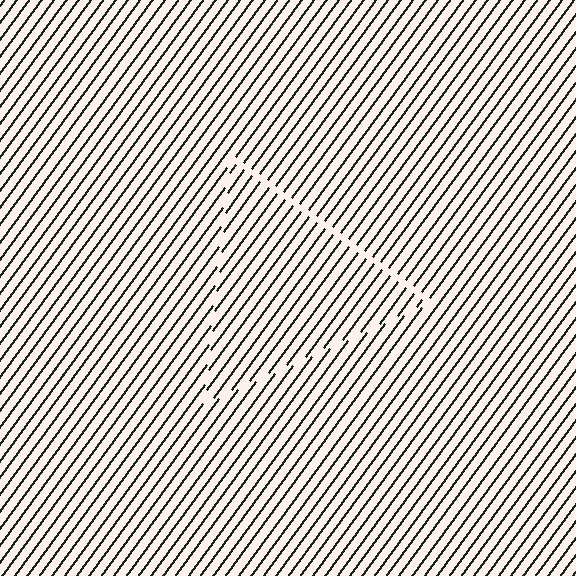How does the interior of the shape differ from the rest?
The interior of the shape contains the same grating, shifted by half a period — the contour is defined by the phase discontinuity where line-ends from the inner and outer gratings abut.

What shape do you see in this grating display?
An illusory triangle. The interior of the shape contains the same grating, shifted by half a period — the contour is defined by the phase discontinuity where line-ends from the inner and outer gratings abut.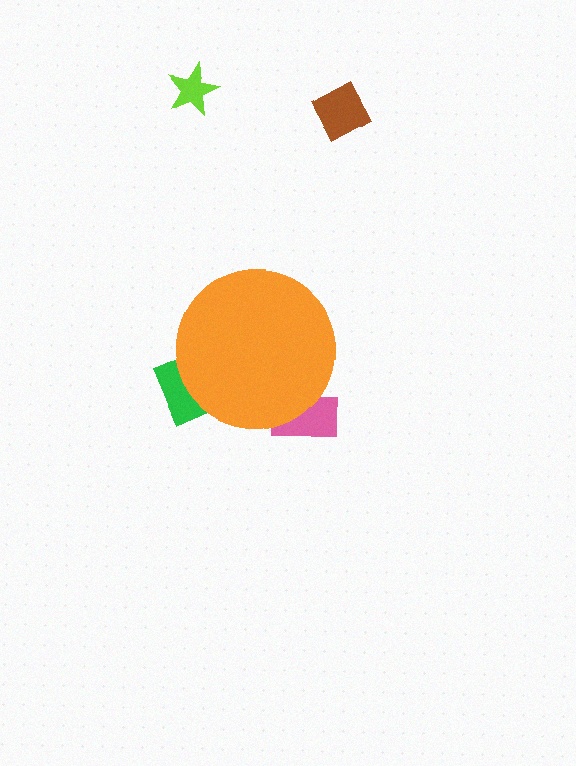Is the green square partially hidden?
Yes, the green square is partially hidden behind the orange circle.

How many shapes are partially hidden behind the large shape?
2 shapes are partially hidden.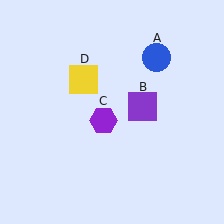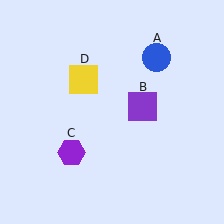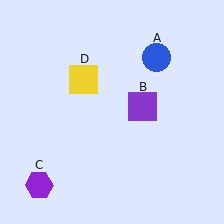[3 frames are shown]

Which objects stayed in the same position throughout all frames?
Blue circle (object A) and purple square (object B) and yellow square (object D) remained stationary.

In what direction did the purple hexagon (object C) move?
The purple hexagon (object C) moved down and to the left.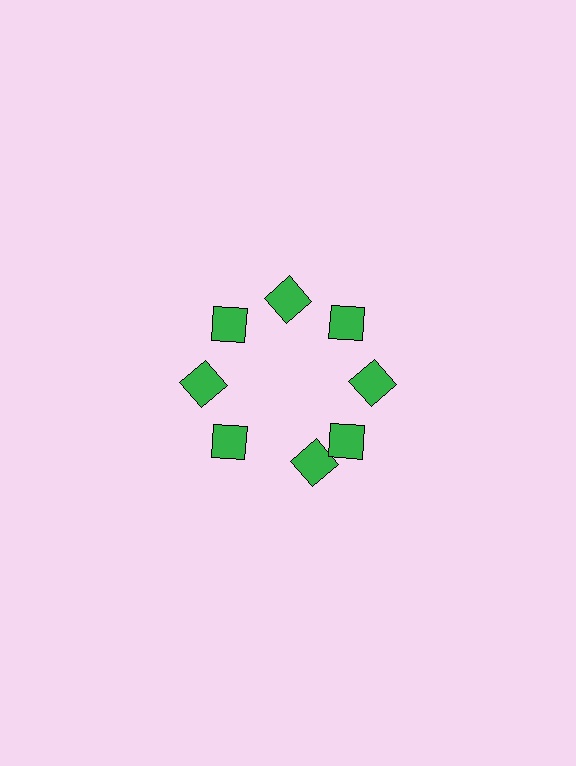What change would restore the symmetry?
The symmetry would be restored by rotating it back into even spacing with its neighbors so that all 8 diamonds sit at equal angles and equal distance from the center.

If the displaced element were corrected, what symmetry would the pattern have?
It would have 8-fold rotational symmetry — the pattern would map onto itself every 45 degrees.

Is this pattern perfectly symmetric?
No. The 8 green diamonds are arranged in a ring, but one element near the 6 o'clock position is rotated out of alignment along the ring, breaking the 8-fold rotational symmetry.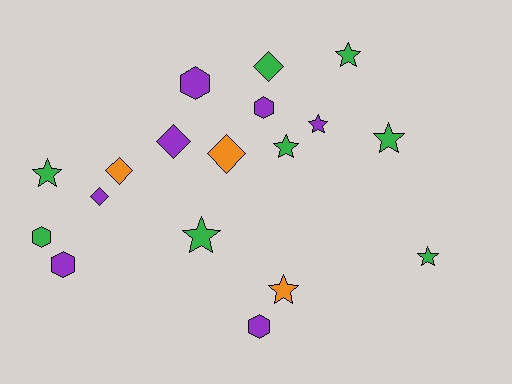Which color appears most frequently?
Green, with 8 objects.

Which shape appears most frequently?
Star, with 8 objects.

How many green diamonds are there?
There is 1 green diamond.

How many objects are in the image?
There are 18 objects.